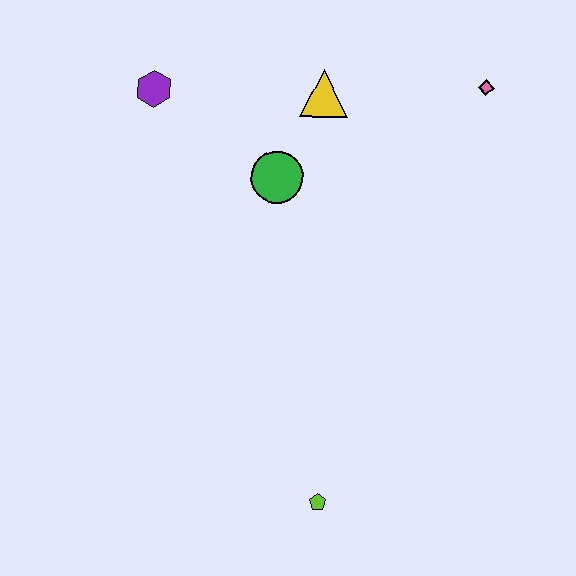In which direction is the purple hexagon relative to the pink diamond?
The purple hexagon is to the left of the pink diamond.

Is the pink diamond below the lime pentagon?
No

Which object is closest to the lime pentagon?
The green circle is closest to the lime pentagon.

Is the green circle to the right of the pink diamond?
No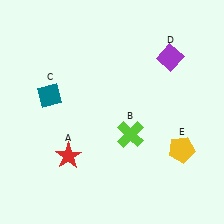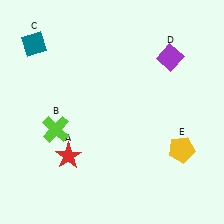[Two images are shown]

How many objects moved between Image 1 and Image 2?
2 objects moved between the two images.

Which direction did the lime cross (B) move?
The lime cross (B) moved left.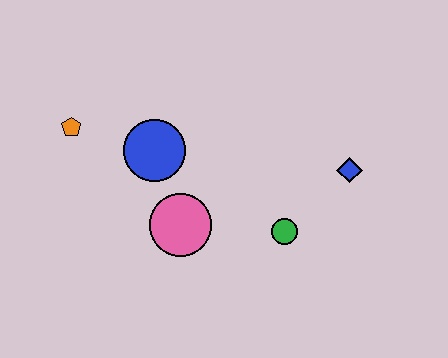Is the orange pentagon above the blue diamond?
Yes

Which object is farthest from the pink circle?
The blue diamond is farthest from the pink circle.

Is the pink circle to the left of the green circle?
Yes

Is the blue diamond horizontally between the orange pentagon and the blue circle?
No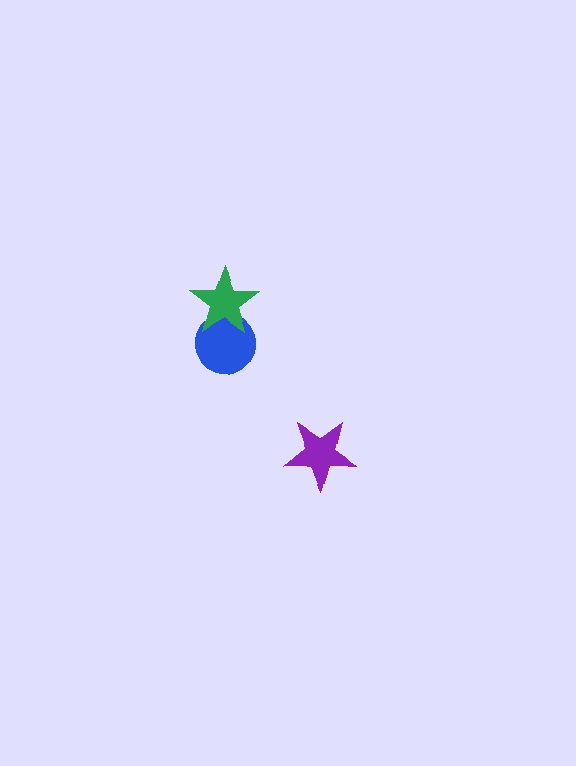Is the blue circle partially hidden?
Yes, it is partially covered by another shape.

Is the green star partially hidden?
No, no other shape covers it.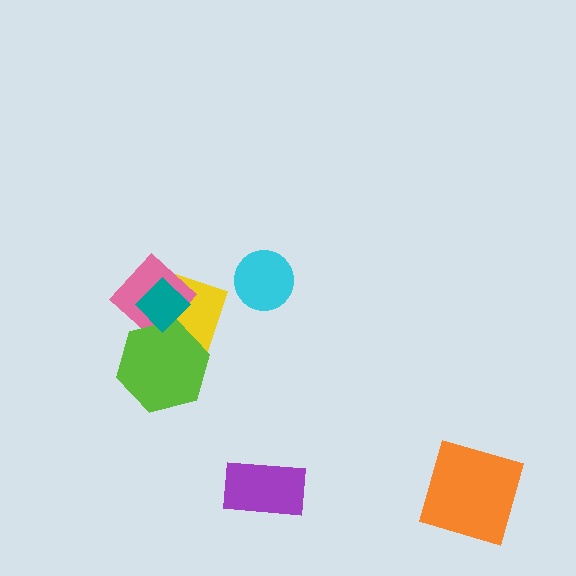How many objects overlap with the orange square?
0 objects overlap with the orange square.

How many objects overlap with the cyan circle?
0 objects overlap with the cyan circle.